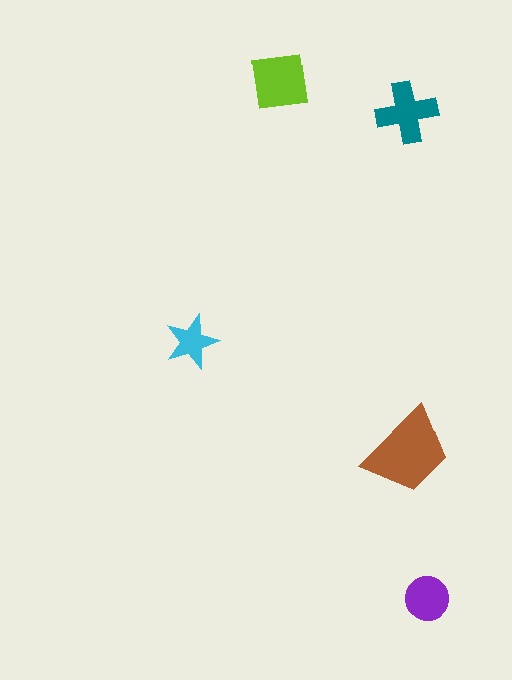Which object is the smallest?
The cyan star.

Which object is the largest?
The brown trapezoid.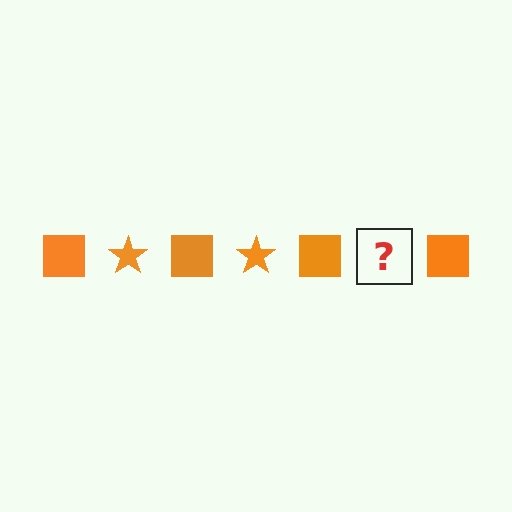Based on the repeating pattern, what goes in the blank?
The blank should be an orange star.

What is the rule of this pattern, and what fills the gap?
The rule is that the pattern cycles through square, star shapes in orange. The gap should be filled with an orange star.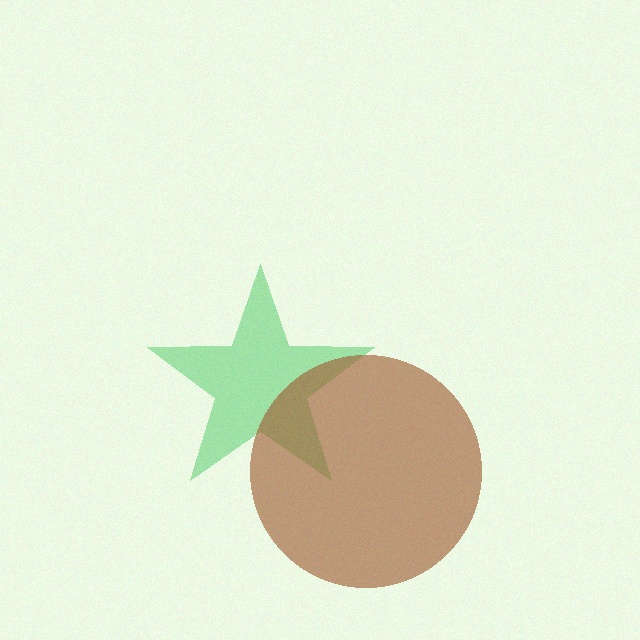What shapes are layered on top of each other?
The layered shapes are: a green star, a brown circle.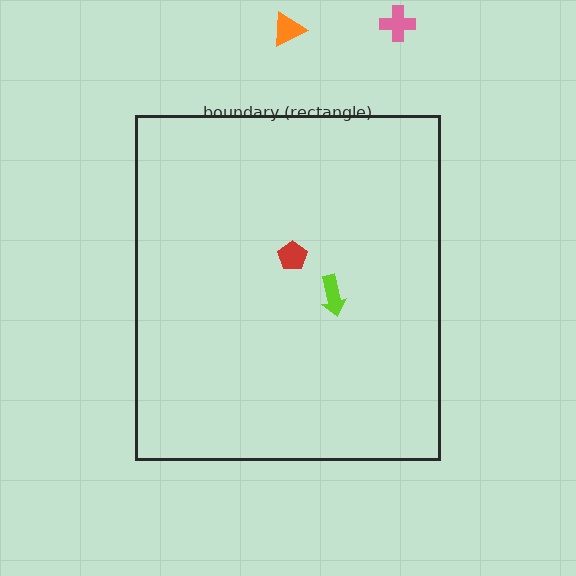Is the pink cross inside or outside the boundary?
Outside.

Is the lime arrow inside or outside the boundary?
Inside.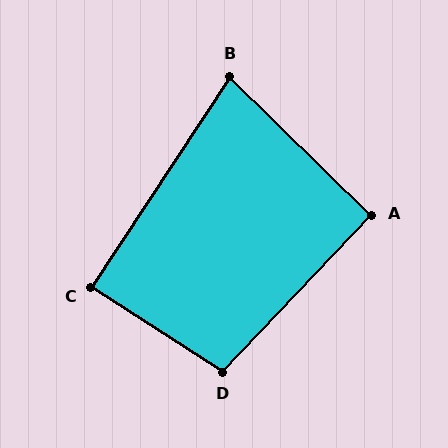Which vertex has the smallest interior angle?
B, at approximately 79 degrees.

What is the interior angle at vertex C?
Approximately 89 degrees (approximately right).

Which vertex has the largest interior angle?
D, at approximately 101 degrees.